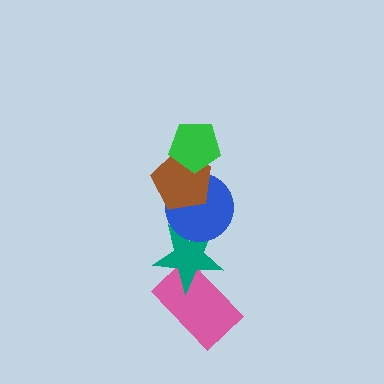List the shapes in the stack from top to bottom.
From top to bottom: the green pentagon, the brown pentagon, the blue circle, the teal star, the pink rectangle.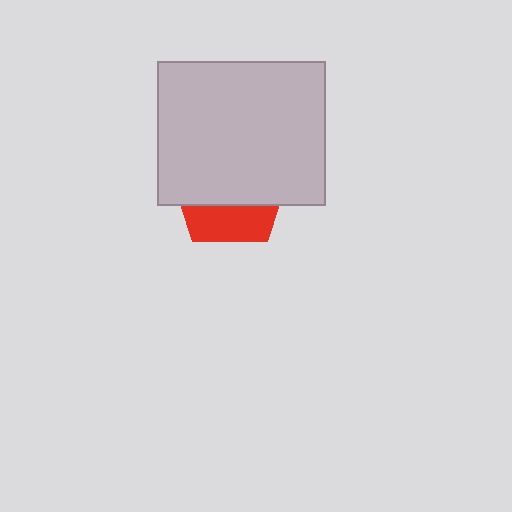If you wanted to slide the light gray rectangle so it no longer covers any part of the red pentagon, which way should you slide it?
Slide it up — that is the most direct way to separate the two shapes.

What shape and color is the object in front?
The object in front is a light gray rectangle.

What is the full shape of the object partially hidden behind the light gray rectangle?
The partially hidden object is a red pentagon.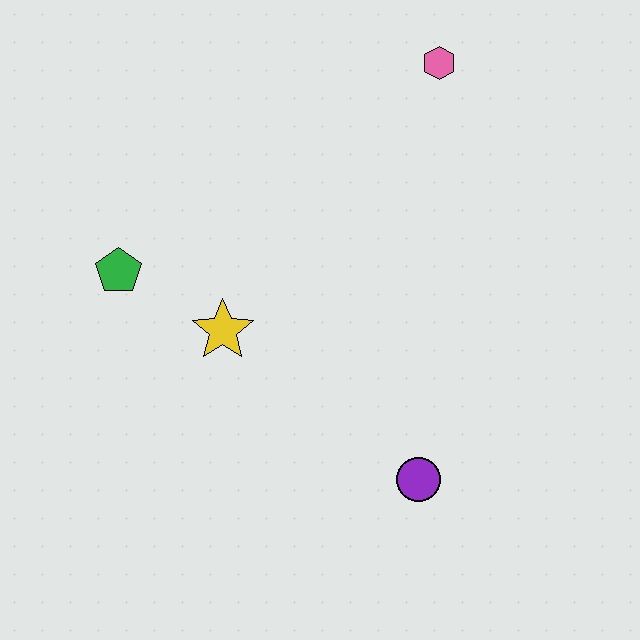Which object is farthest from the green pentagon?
The pink hexagon is farthest from the green pentagon.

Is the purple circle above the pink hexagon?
No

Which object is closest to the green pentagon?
The yellow star is closest to the green pentagon.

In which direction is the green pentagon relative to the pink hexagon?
The green pentagon is to the left of the pink hexagon.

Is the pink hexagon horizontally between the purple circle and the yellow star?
No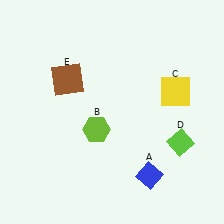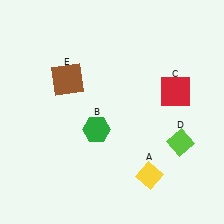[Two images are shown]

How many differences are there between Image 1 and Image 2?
There are 3 differences between the two images.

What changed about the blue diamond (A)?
In Image 1, A is blue. In Image 2, it changed to yellow.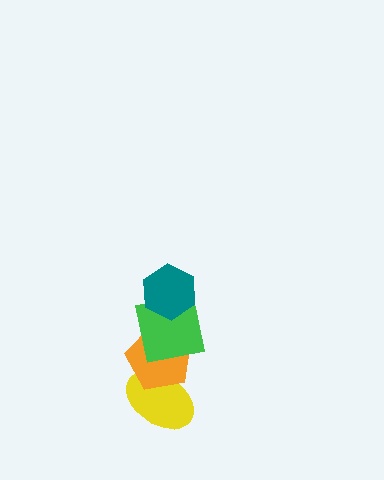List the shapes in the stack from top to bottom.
From top to bottom: the teal hexagon, the green square, the orange pentagon, the yellow ellipse.